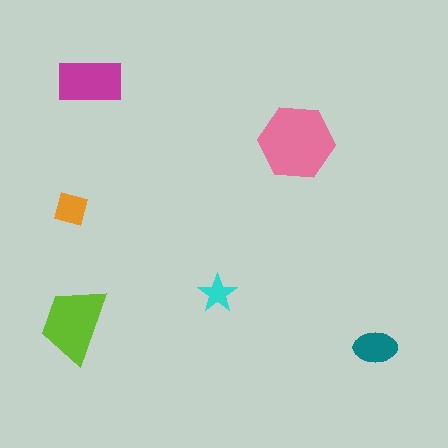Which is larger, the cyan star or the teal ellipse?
The teal ellipse.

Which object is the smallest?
The cyan star.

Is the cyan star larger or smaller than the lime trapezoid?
Smaller.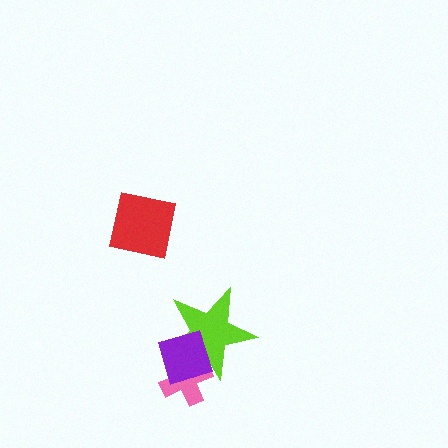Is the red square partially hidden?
No, no other shape covers it.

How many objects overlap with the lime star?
2 objects overlap with the lime star.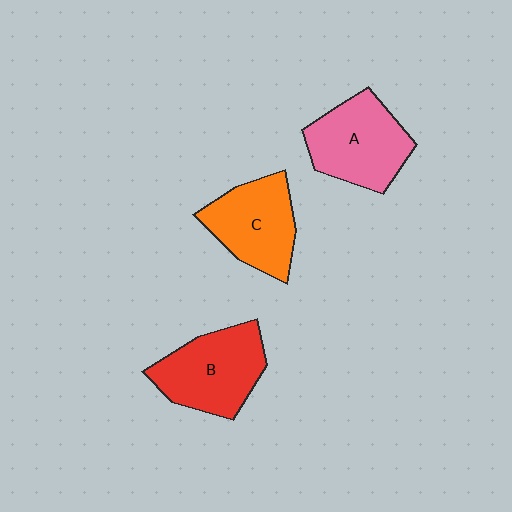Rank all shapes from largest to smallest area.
From largest to smallest: B (red), A (pink), C (orange).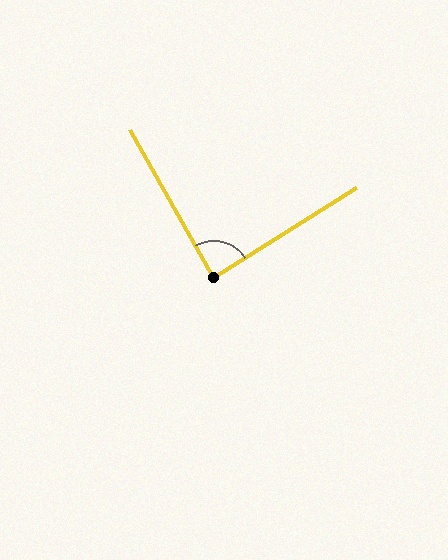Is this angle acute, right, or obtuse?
It is approximately a right angle.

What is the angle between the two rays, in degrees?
Approximately 87 degrees.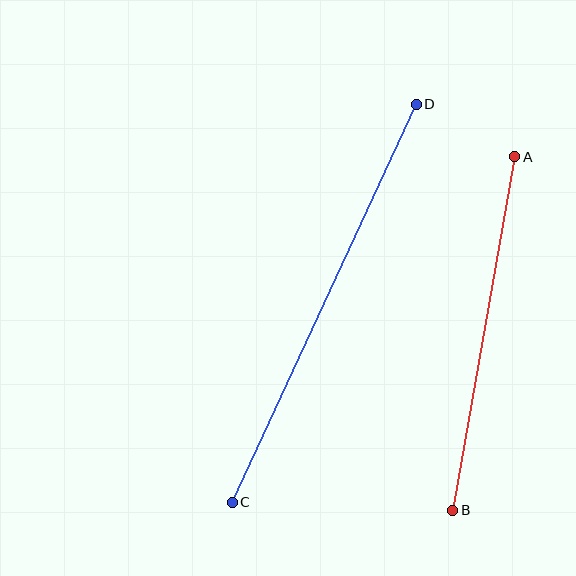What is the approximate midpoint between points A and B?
The midpoint is at approximately (484, 333) pixels.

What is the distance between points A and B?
The distance is approximately 359 pixels.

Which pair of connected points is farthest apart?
Points C and D are farthest apart.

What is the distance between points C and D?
The distance is approximately 438 pixels.